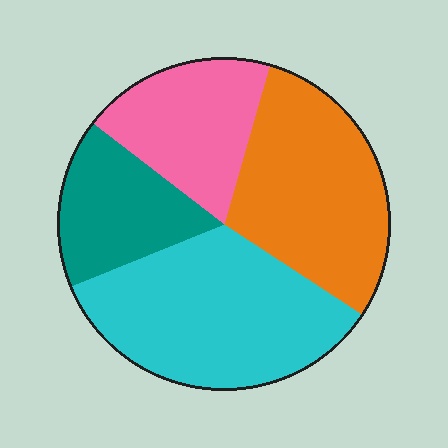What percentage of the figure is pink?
Pink covers 19% of the figure.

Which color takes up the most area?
Cyan, at roughly 35%.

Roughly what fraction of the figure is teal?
Teal takes up between a sixth and a third of the figure.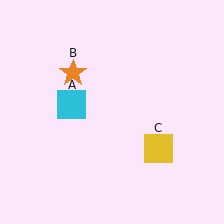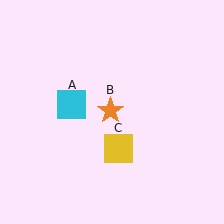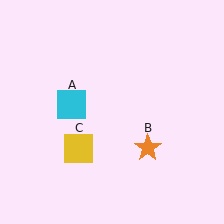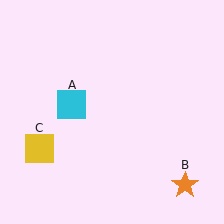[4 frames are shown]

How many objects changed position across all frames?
2 objects changed position: orange star (object B), yellow square (object C).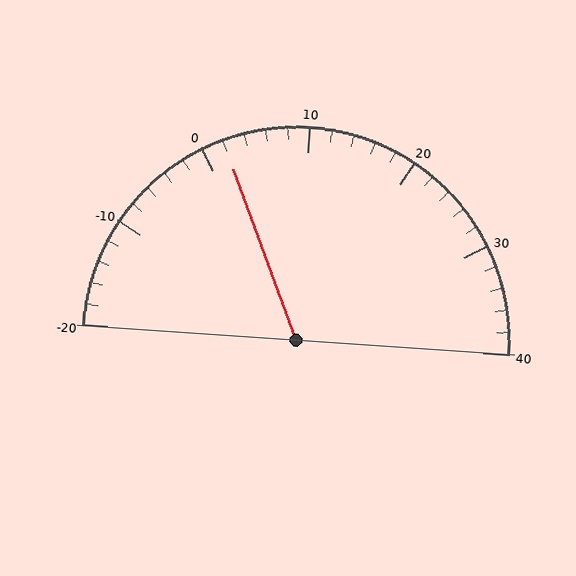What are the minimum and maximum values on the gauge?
The gauge ranges from -20 to 40.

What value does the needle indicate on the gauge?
The needle indicates approximately 2.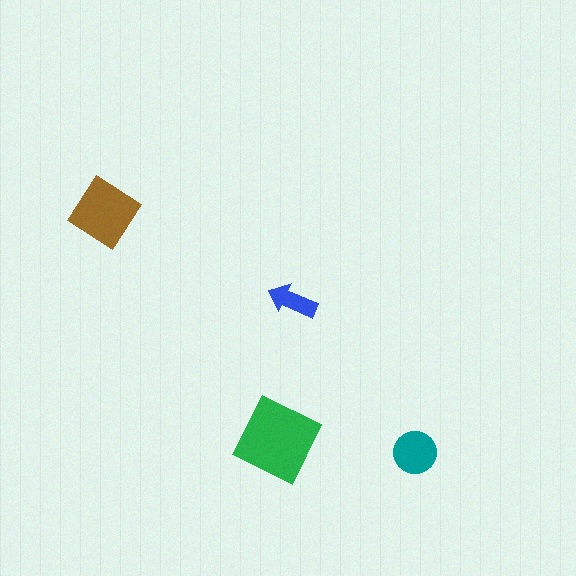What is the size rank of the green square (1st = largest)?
1st.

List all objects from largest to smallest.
The green square, the brown diamond, the teal circle, the blue arrow.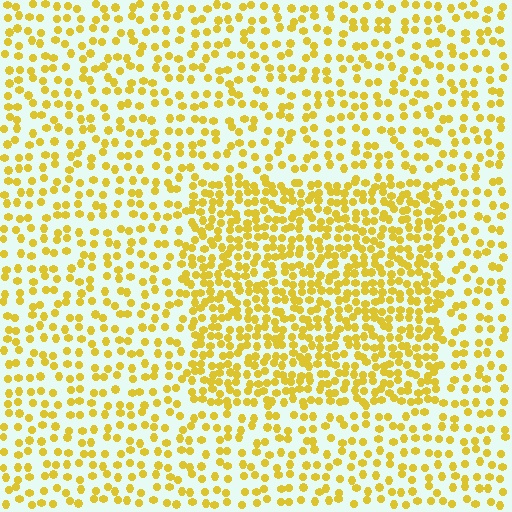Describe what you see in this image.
The image contains small yellow elements arranged at two different densities. A rectangle-shaped region is visible where the elements are more densely packed than the surrounding area.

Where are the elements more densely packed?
The elements are more densely packed inside the rectangle boundary.